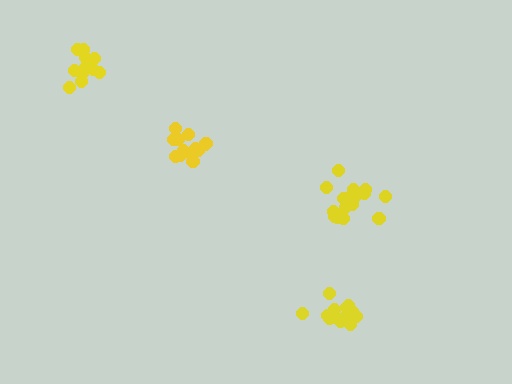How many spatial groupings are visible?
There are 4 spatial groupings.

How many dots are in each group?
Group 1: 15 dots, Group 2: 14 dots, Group 3: 17 dots, Group 4: 12 dots (58 total).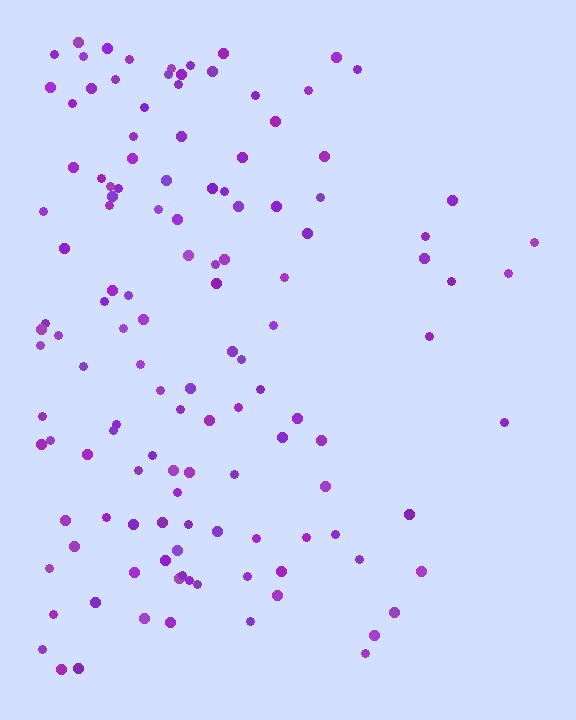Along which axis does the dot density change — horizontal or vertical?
Horizontal.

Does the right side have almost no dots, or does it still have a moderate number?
Still a moderate number, just noticeably fewer than the left.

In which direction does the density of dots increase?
From right to left, with the left side densest.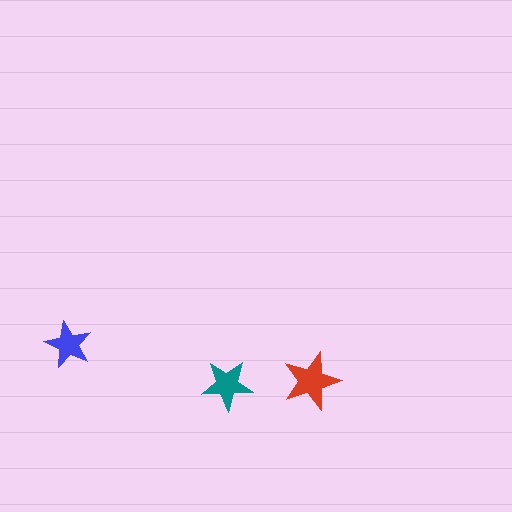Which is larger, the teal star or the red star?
The red one.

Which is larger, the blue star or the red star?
The red one.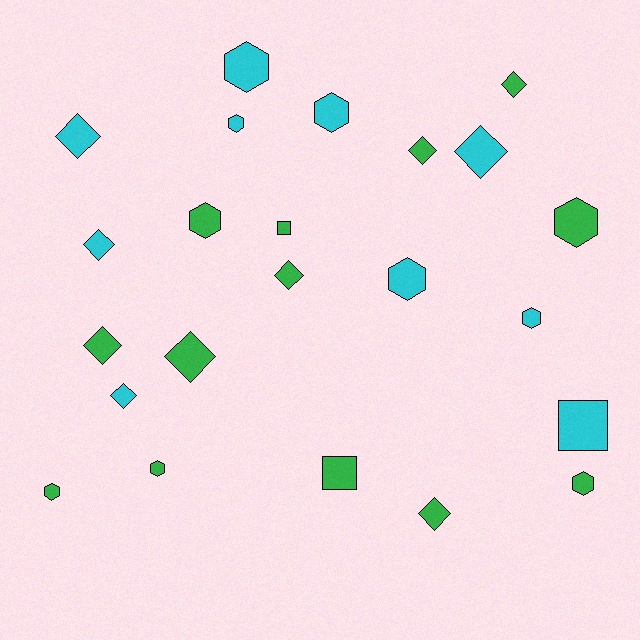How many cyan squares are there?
There is 1 cyan square.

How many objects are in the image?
There are 23 objects.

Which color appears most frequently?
Green, with 13 objects.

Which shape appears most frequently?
Diamond, with 10 objects.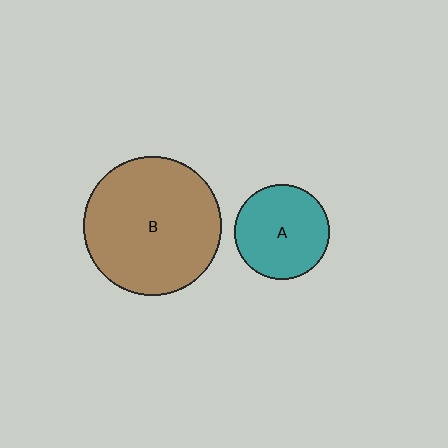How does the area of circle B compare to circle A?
Approximately 2.1 times.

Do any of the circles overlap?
No, none of the circles overlap.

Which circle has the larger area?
Circle B (brown).